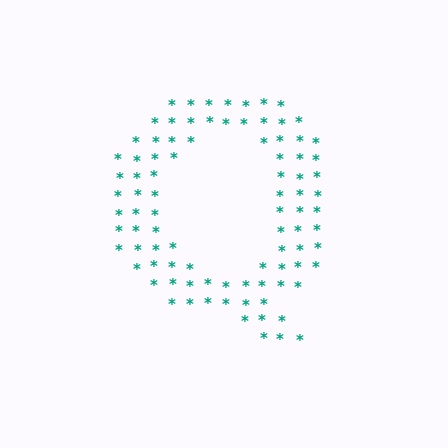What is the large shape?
The large shape is the letter Q.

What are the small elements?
The small elements are asterisks.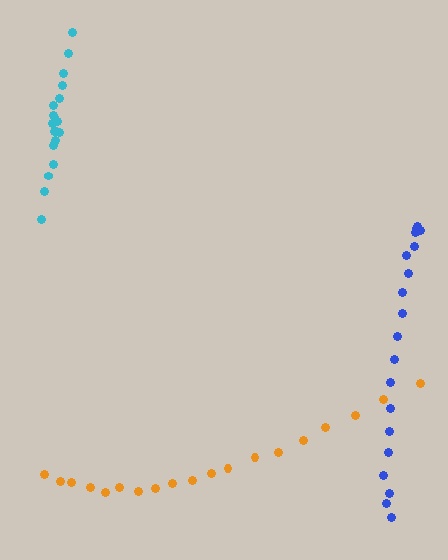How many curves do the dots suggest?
There are 3 distinct paths.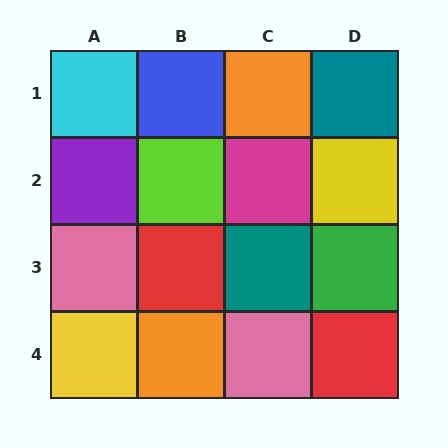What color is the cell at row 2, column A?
Purple.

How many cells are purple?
1 cell is purple.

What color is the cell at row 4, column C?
Pink.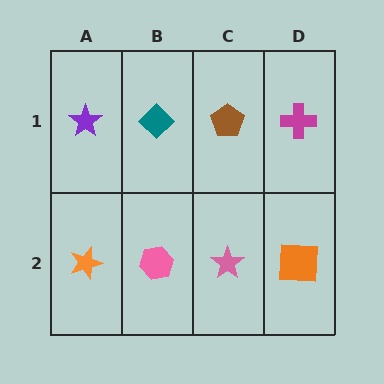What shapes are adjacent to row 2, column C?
A brown pentagon (row 1, column C), a pink hexagon (row 2, column B), an orange square (row 2, column D).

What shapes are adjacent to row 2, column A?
A purple star (row 1, column A), a pink hexagon (row 2, column B).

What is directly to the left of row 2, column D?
A pink star.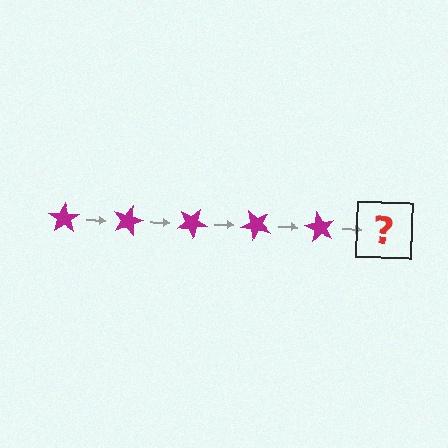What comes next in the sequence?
The next element should be a magenta star rotated 75 degrees.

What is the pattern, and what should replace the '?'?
The pattern is that the star rotates 15 degrees each step. The '?' should be a magenta star rotated 75 degrees.